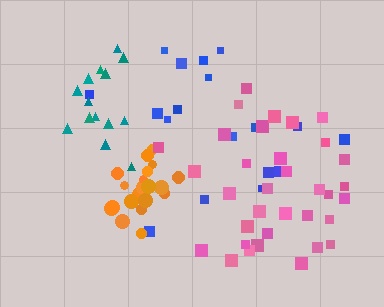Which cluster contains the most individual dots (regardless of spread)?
Pink (35).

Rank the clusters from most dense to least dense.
orange, teal, pink, blue.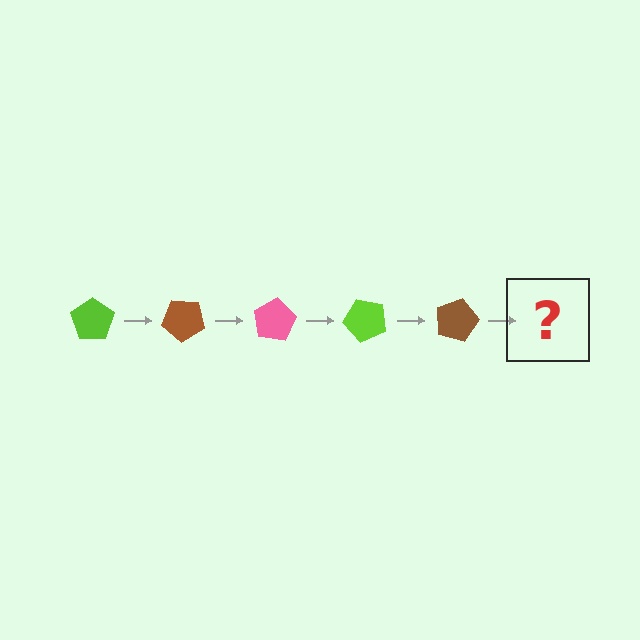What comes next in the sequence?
The next element should be a pink pentagon, rotated 200 degrees from the start.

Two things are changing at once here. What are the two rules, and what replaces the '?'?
The two rules are that it rotates 40 degrees each step and the color cycles through lime, brown, and pink. The '?' should be a pink pentagon, rotated 200 degrees from the start.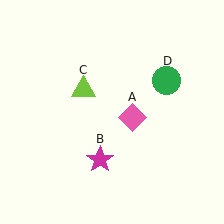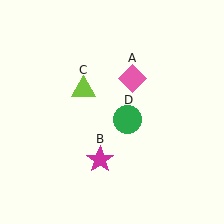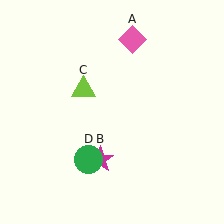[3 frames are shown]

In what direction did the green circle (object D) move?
The green circle (object D) moved down and to the left.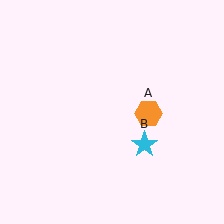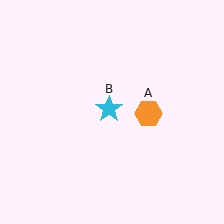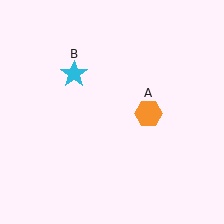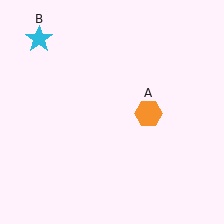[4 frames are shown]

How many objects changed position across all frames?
1 object changed position: cyan star (object B).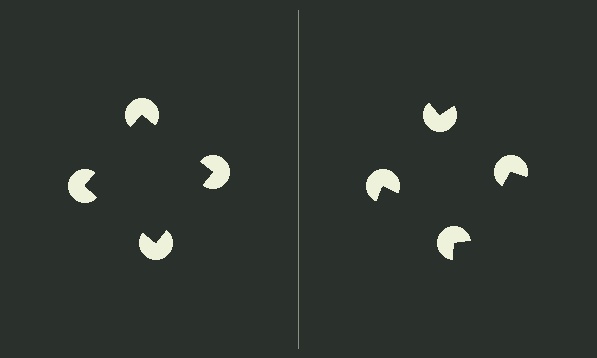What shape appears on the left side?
An illusory square.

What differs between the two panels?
The pac-man discs are positioned identically on both sides; only the wedge orientations differ. On the left they align to a square; on the right they are misaligned.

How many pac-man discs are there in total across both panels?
8 — 4 on each side.